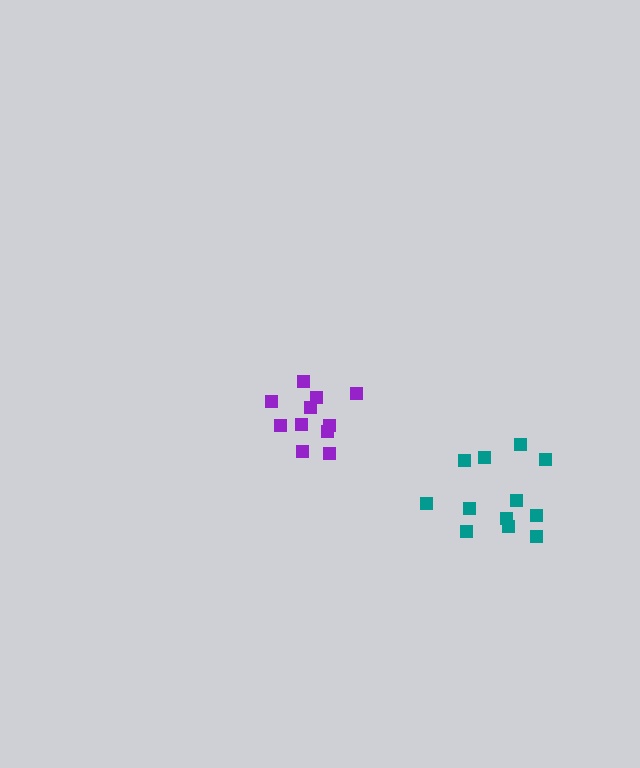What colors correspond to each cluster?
The clusters are colored: purple, teal.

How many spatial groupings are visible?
There are 2 spatial groupings.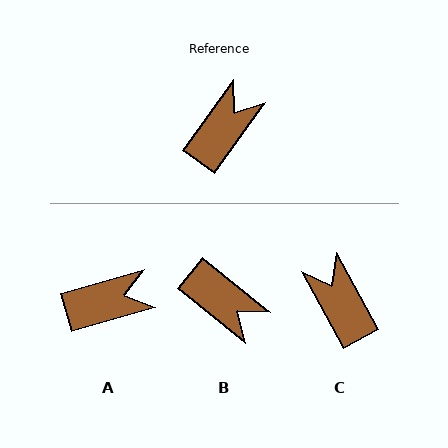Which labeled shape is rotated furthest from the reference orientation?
B, about 93 degrees away.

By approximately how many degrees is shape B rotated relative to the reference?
Approximately 93 degrees clockwise.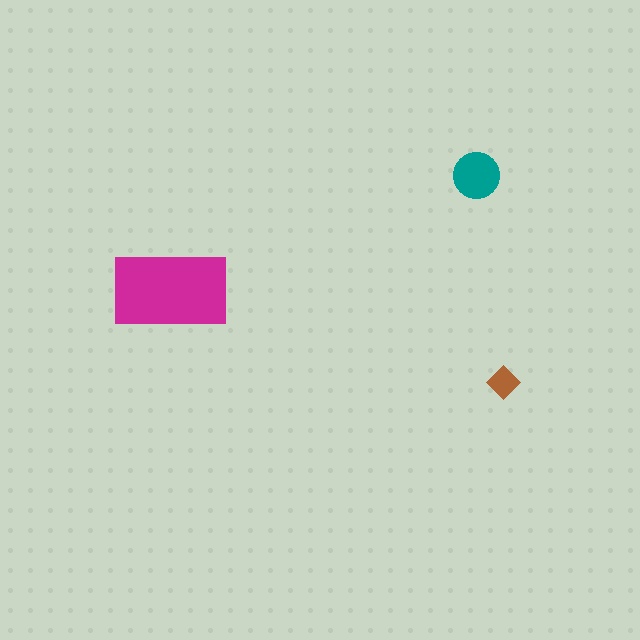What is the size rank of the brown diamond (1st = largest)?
3rd.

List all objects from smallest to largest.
The brown diamond, the teal circle, the magenta rectangle.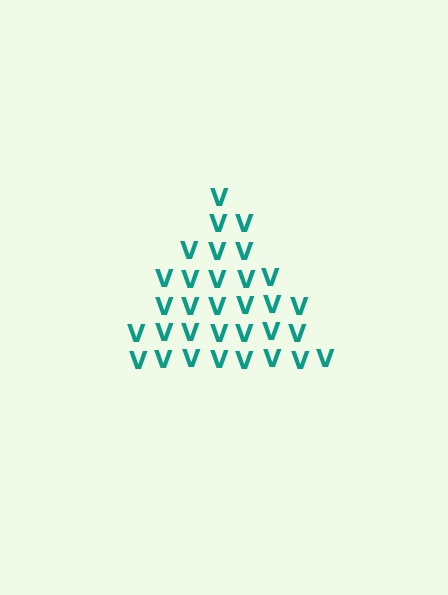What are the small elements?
The small elements are letter V's.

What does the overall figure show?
The overall figure shows a triangle.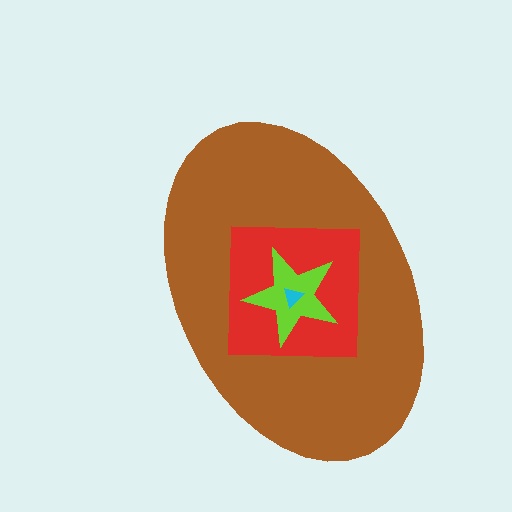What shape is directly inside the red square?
The lime star.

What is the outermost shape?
The brown ellipse.